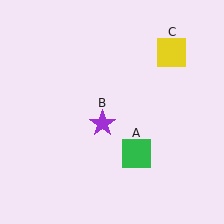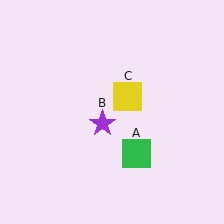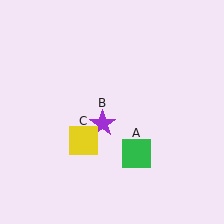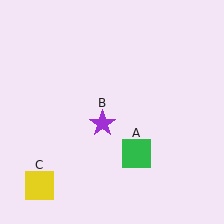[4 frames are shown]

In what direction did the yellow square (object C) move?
The yellow square (object C) moved down and to the left.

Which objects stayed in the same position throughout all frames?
Green square (object A) and purple star (object B) remained stationary.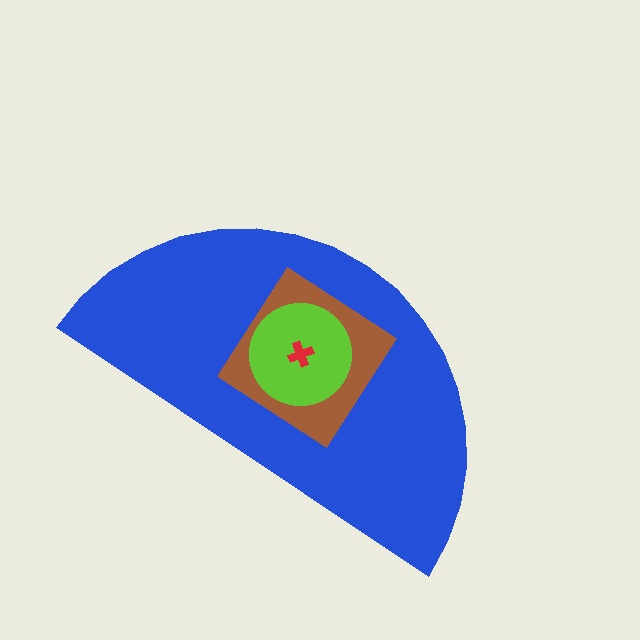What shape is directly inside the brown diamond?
The lime circle.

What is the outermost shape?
The blue semicircle.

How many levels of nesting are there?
4.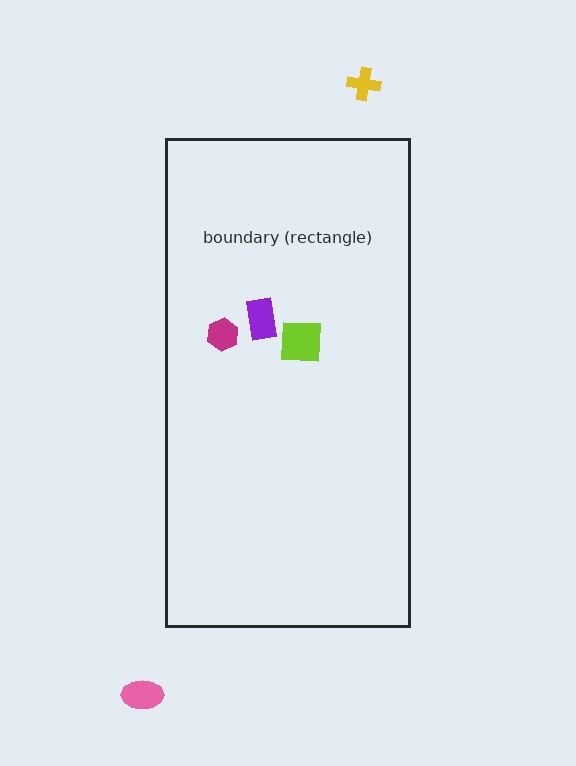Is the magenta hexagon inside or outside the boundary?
Inside.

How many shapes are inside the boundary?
3 inside, 2 outside.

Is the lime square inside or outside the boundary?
Inside.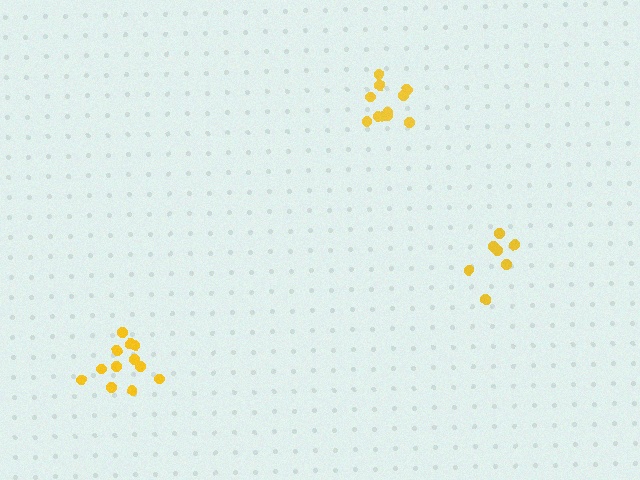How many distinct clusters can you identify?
There are 3 distinct clusters.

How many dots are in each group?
Group 1: 11 dots, Group 2: 7 dots, Group 3: 12 dots (30 total).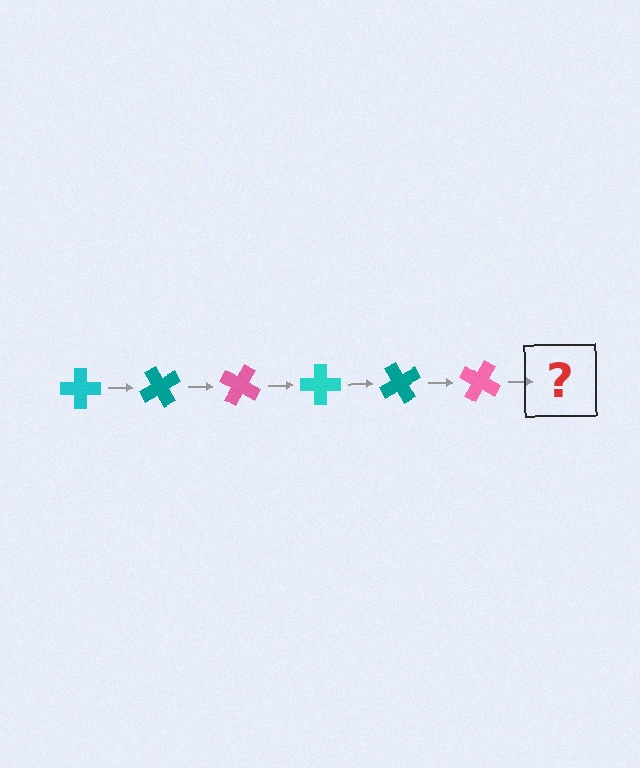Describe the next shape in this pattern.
It should be a cyan cross, rotated 360 degrees from the start.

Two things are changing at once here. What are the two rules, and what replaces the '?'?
The two rules are that it rotates 60 degrees each step and the color cycles through cyan, teal, and pink. The '?' should be a cyan cross, rotated 360 degrees from the start.